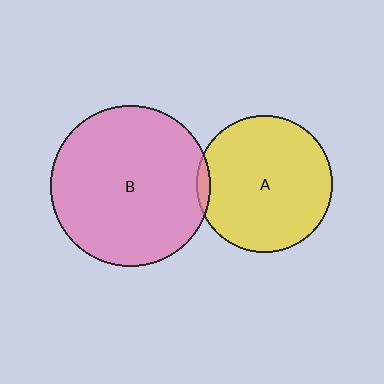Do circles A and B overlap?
Yes.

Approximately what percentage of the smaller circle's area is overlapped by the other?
Approximately 5%.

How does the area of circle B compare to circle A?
Approximately 1.4 times.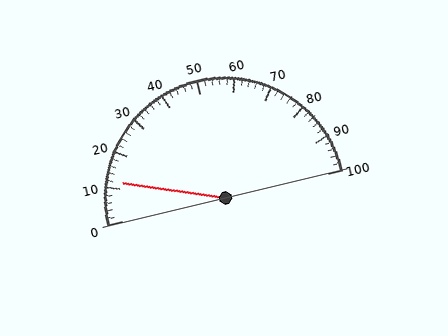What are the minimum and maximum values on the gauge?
The gauge ranges from 0 to 100.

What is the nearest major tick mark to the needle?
The nearest major tick mark is 10.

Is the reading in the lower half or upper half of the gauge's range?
The reading is in the lower half of the range (0 to 100).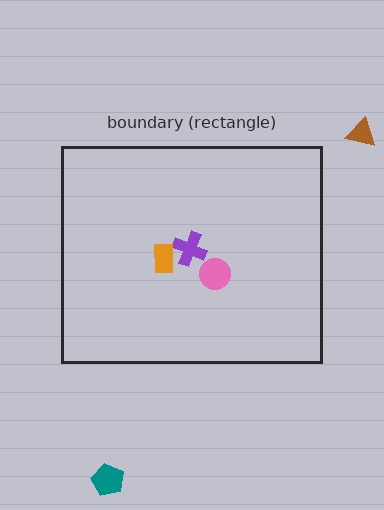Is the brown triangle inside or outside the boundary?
Outside.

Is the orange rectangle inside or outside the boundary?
Inside.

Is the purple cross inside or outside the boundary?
Inside.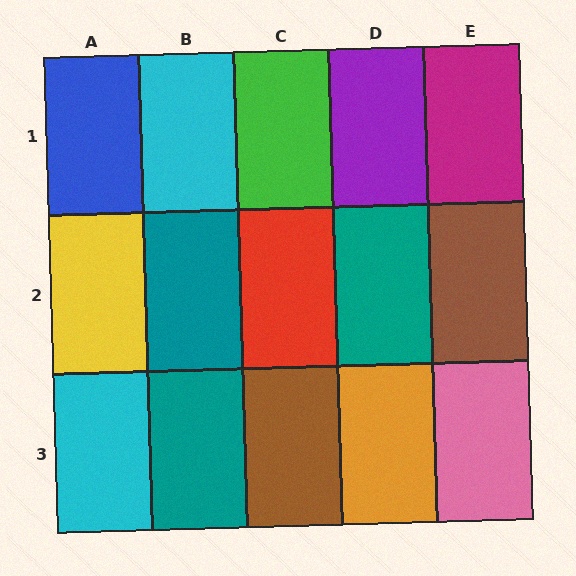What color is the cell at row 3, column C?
Brown.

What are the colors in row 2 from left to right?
Yellow, teal, red, teal, brown.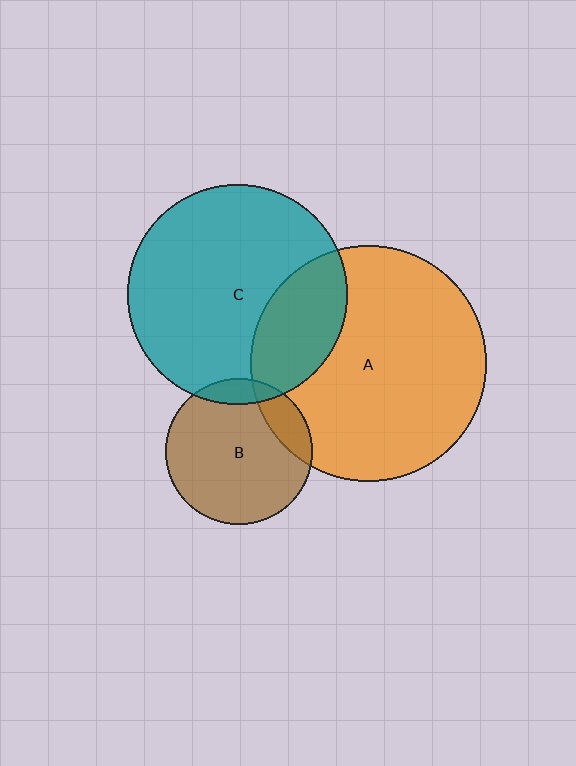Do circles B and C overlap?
Yes.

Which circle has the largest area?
Circle A (orange).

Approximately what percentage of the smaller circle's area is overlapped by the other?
Approximately 10%.